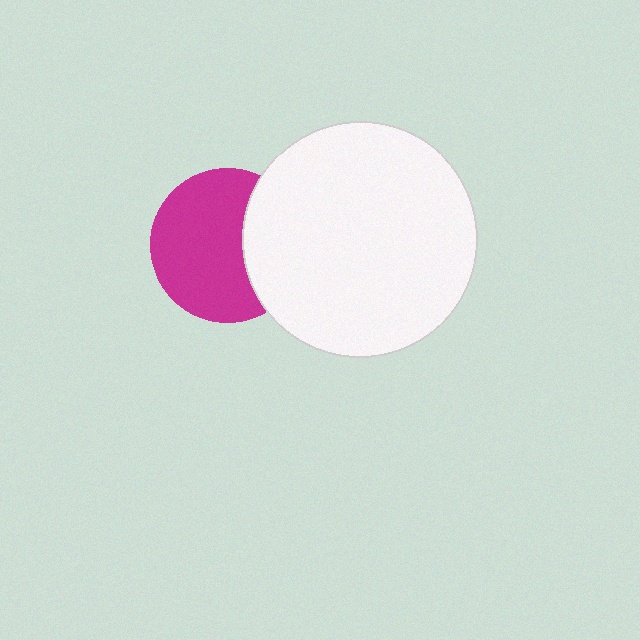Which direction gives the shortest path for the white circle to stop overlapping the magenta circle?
Moving right gives the shortest separation.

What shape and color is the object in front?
The object in front is a white circle.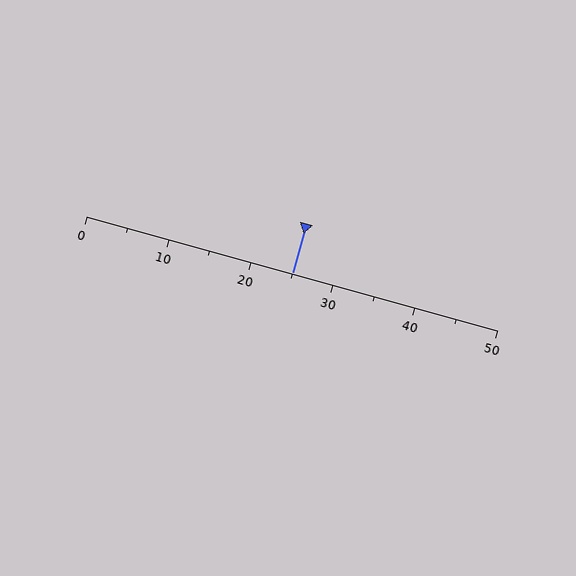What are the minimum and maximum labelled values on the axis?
The axis runs from 0 to 50.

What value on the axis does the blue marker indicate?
The marker indicates approximately 25.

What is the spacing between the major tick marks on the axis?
The major ticks are spaced 10 apart.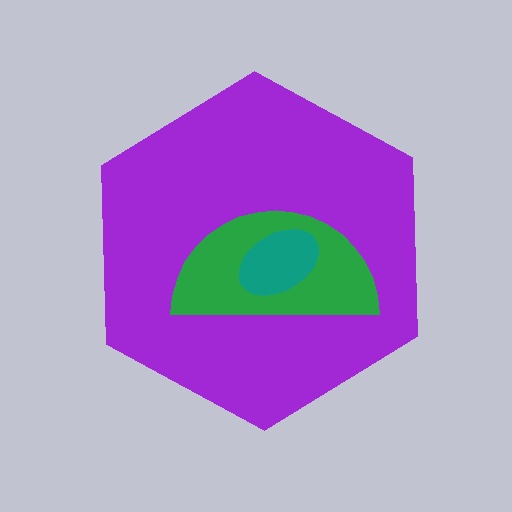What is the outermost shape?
The purple hexagon.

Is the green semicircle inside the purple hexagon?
Yes.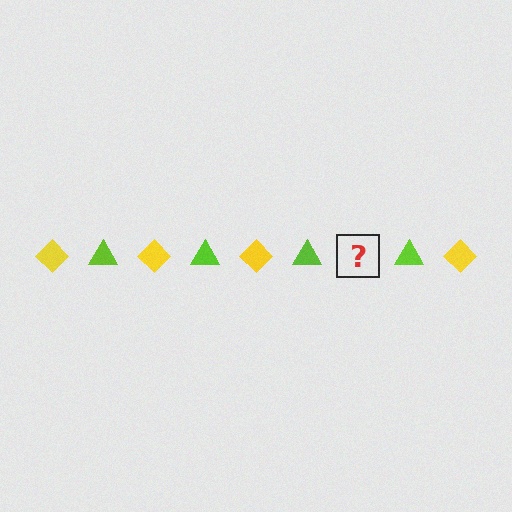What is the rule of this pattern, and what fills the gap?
The rule is that the pattern alternates between yellow diamond and lime triangle. The gap should be filled with a yellow diamond.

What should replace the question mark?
The question mark should be replaced with a yellow diamond.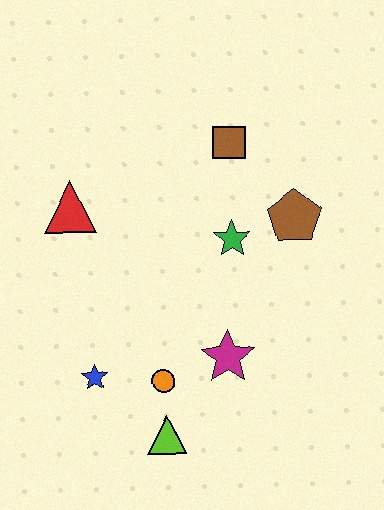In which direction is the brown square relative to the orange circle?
The brown square is above the orange circle.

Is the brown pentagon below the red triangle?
Yes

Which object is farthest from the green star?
The lime triangle is farthest from the green star.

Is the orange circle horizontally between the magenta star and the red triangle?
Yes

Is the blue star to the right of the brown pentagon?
No